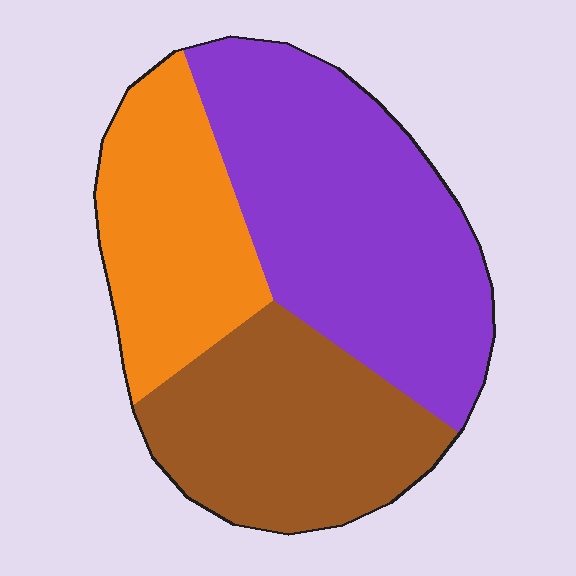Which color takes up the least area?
Orange, at roughly 25%.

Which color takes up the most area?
Purple, at roughly 45%.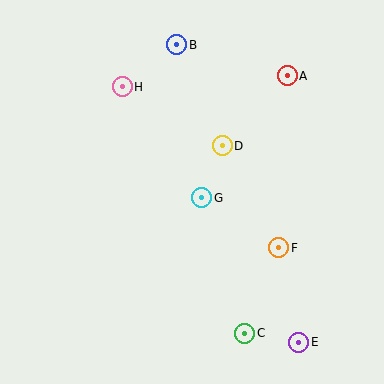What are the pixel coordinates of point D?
Point D is at (222, 146).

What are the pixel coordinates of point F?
Point F is at (279, 248).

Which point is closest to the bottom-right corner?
Point E is closest to the bottom-right corner.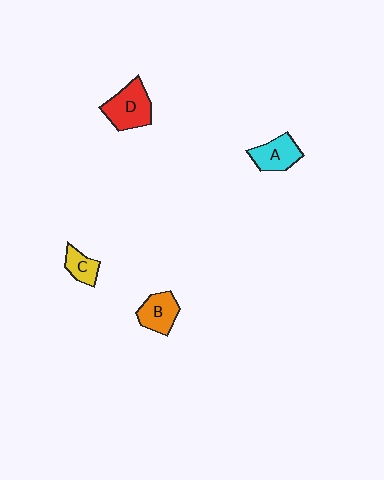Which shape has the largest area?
Shape D (red).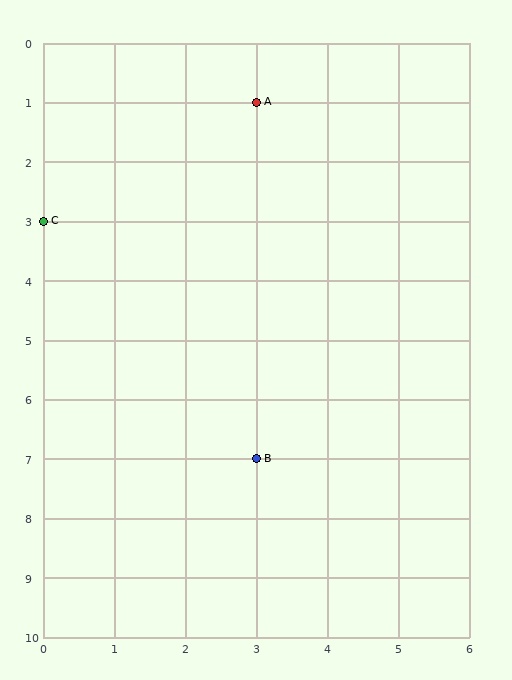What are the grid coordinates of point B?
Point B is at grid coordinates (3, 7).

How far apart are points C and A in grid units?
Points C and A are 3 columns and 2 rows apart (about 3.6 grid units diagonally).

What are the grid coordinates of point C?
Point C is at grid coordinates (0, 3).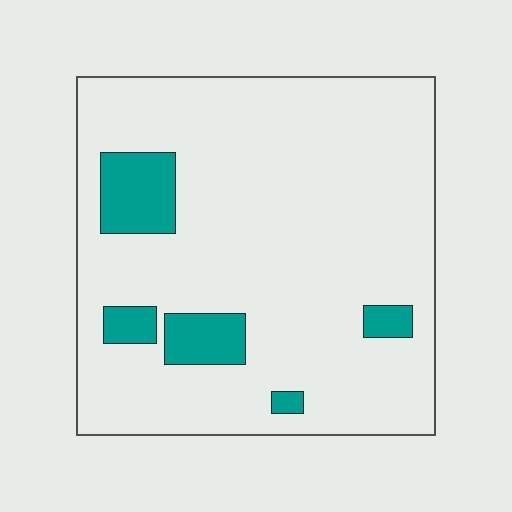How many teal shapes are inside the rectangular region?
5.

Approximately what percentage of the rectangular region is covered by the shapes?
Approximately 10%.